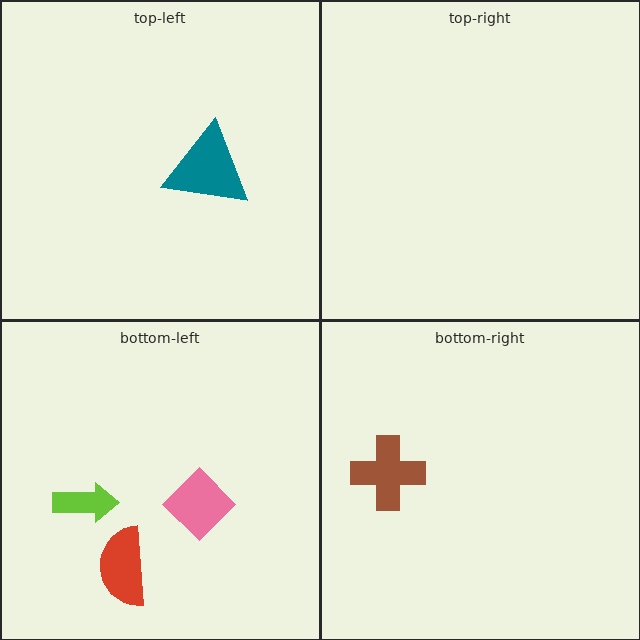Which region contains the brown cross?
The bottom-right region.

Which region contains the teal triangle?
The top-left region.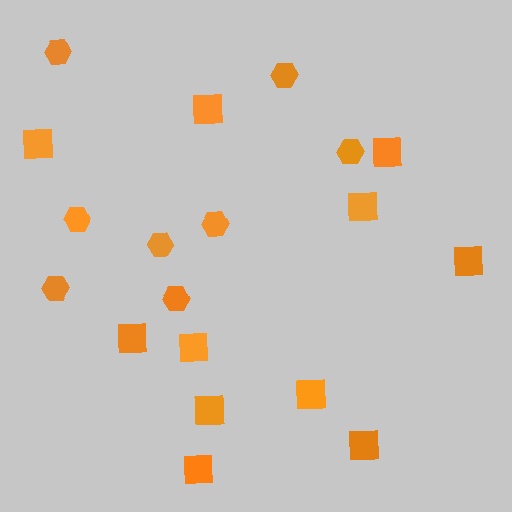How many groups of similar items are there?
There are 2 groups: one group of hexagons (8) and one group of squares (11).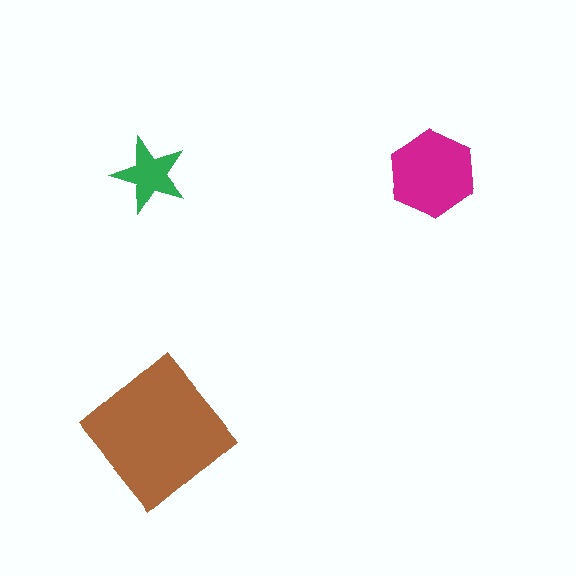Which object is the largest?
The brown diamond.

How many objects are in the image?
There are 3 objects in the image.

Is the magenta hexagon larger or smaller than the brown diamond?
Smaller.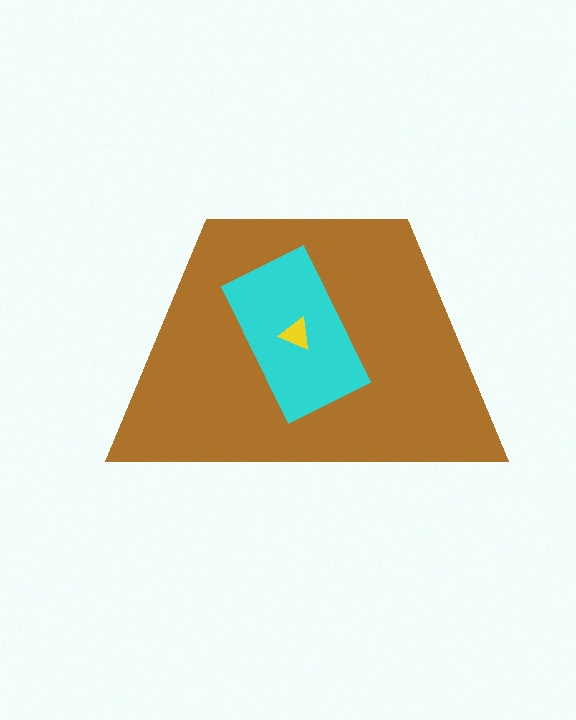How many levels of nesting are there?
3.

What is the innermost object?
The yellow triangle.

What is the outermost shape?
The brown trapezoid.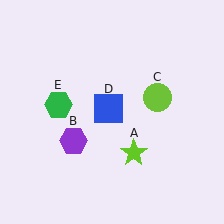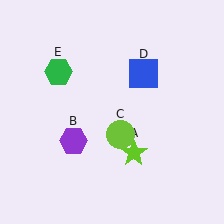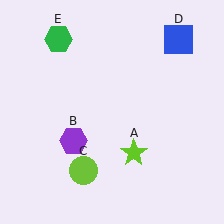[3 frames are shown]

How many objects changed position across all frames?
3 objects changed position: lime circle (object C), blue square (object D), green hexagon (object E).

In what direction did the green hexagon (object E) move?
The green hexagon (object E) moved up.